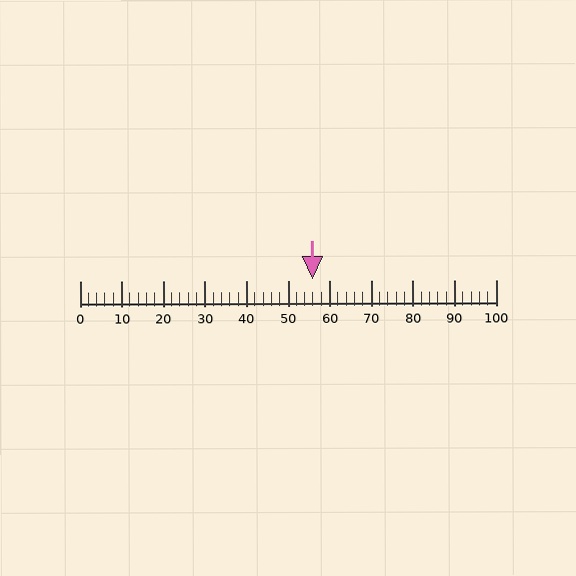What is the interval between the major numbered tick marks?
The major tick marks are spaced 10 units apart.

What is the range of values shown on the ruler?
The ruler shows values from 0 to 100.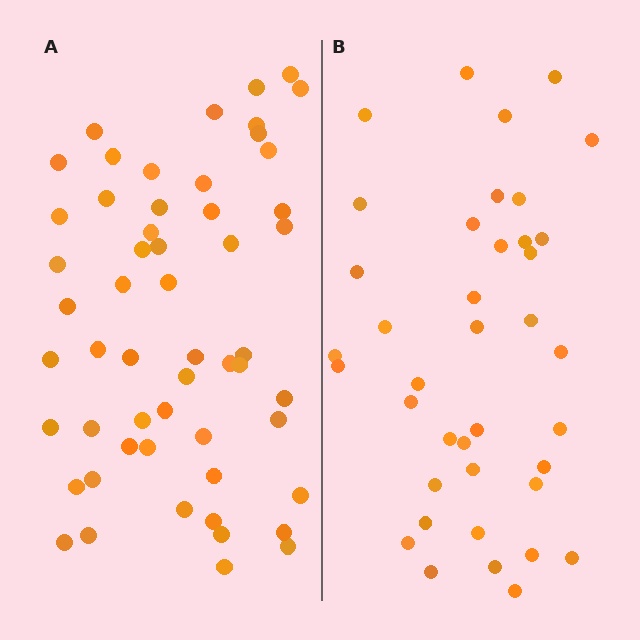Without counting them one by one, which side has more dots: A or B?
Region A (the left region) has more dots.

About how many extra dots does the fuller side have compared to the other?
Region A has approximately 15 more dots than region B.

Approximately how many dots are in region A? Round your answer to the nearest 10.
About 60 dots. (The exact count is 55, which rounds to 60.)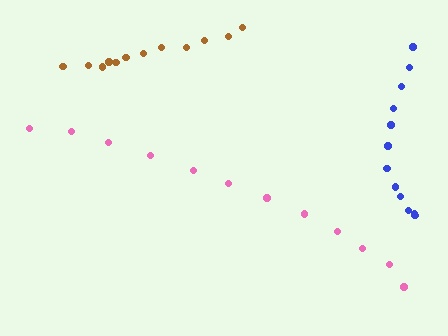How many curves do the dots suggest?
There are 3 distinct paths.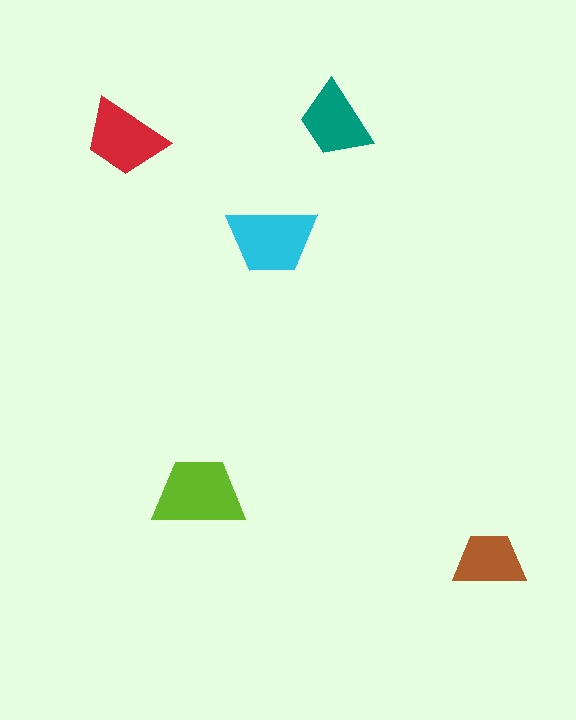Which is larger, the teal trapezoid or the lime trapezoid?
The lime one.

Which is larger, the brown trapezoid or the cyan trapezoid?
The cyan one.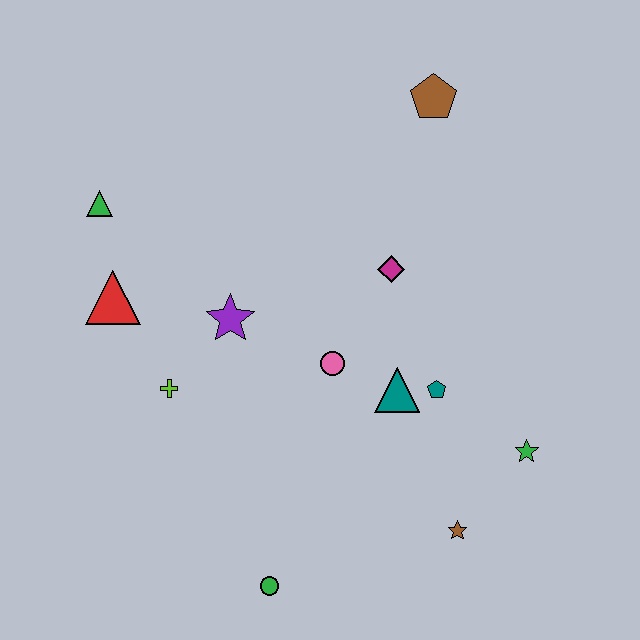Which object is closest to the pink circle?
The teal triangle is closest to the pink circle.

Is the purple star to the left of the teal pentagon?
Yes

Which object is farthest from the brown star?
The green triangle is farthest from the brown star.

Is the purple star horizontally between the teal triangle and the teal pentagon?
No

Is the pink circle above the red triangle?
No